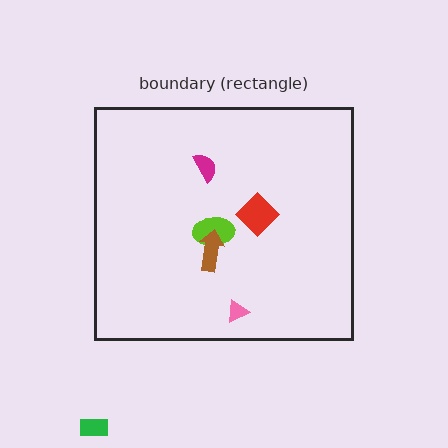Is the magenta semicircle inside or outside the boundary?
Inside.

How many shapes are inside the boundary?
5 inside, 1 outside.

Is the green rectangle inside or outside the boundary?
Outside.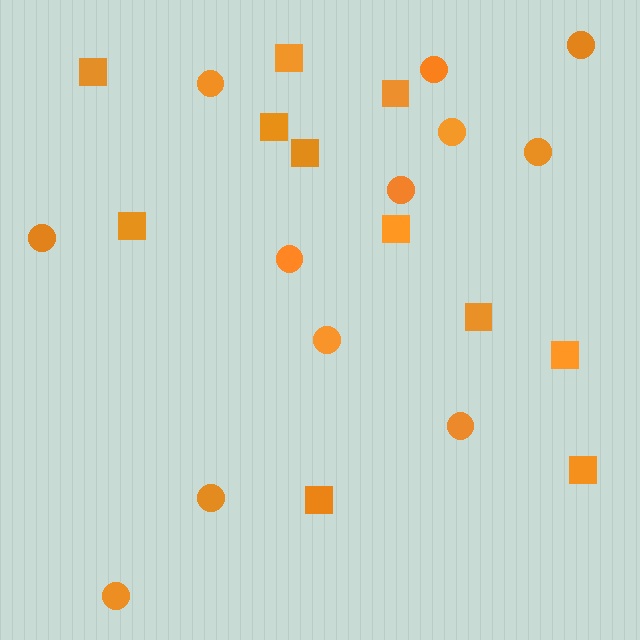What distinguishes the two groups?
There are 2 groups: one group of squares (11) and one group of circles (12).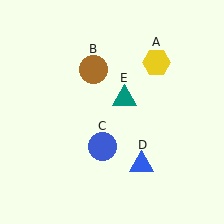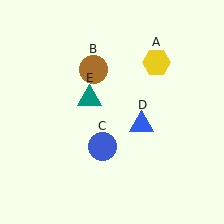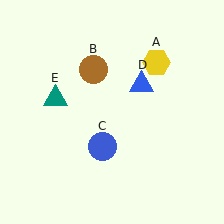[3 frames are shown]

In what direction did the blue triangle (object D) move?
The blue triangle (object D) moved up.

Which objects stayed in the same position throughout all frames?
Yellow hexagon (object A) and brown circle (object B) and blue circle (object C) remained stationary.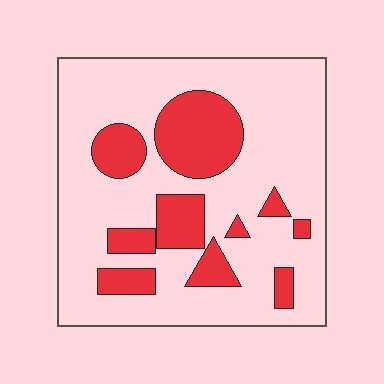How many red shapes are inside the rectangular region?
10.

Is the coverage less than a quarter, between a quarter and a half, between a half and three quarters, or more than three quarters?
Less than a quarter.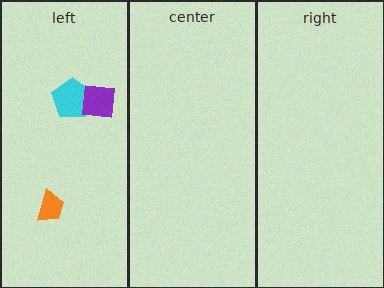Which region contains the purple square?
The left region.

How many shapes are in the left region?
3.